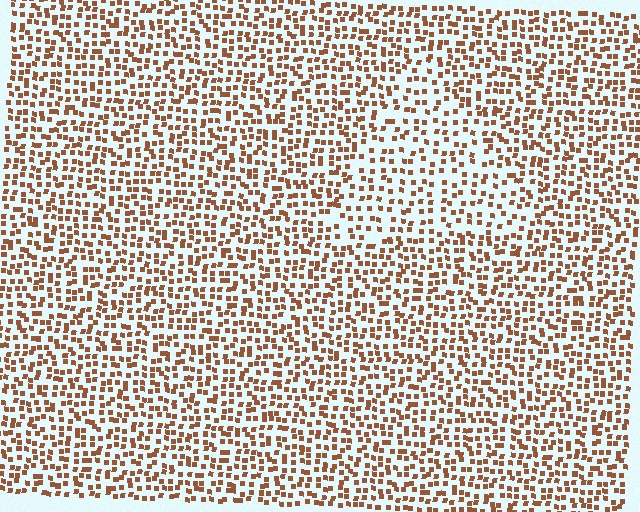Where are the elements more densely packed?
The elements are more densely packed outside the triangle boundary.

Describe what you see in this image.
The image contains small brown elements arranged at two different densities. A triangle-shaped region is visible where the elements are less densely packed than the surrounding area.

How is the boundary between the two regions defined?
The boundary is defined by a change in element density (approximately 1.6x ratio). All elements are the same color, size, and shape.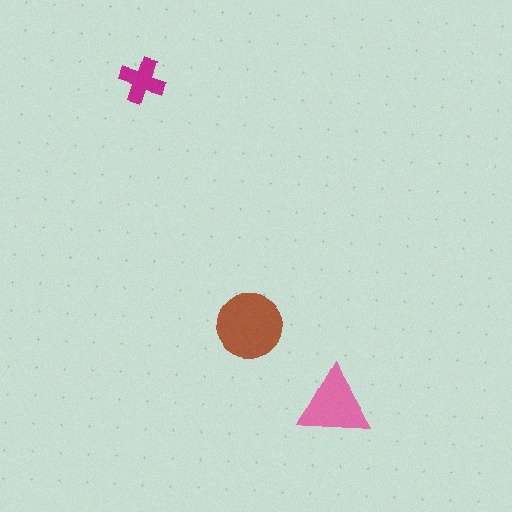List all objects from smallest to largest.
The magenta cross, the pink triangle, the brown circle.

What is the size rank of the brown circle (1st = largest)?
1st.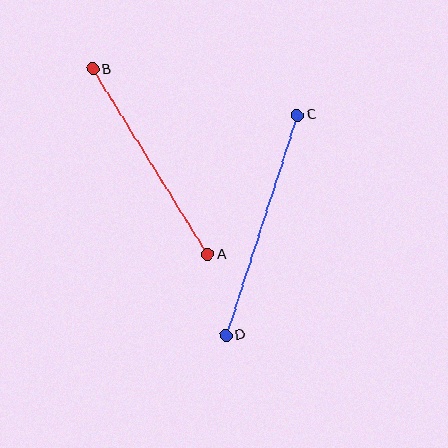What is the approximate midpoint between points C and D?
The midpoint is at approximately (262, 225) pixels.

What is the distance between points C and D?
The distance is approximately 232 pixels.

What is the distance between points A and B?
The distance is approximately 219 pixels.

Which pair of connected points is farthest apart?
Points C and D are farthest apart.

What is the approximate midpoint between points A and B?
The midpoint is at approximately (150, 162) pixels.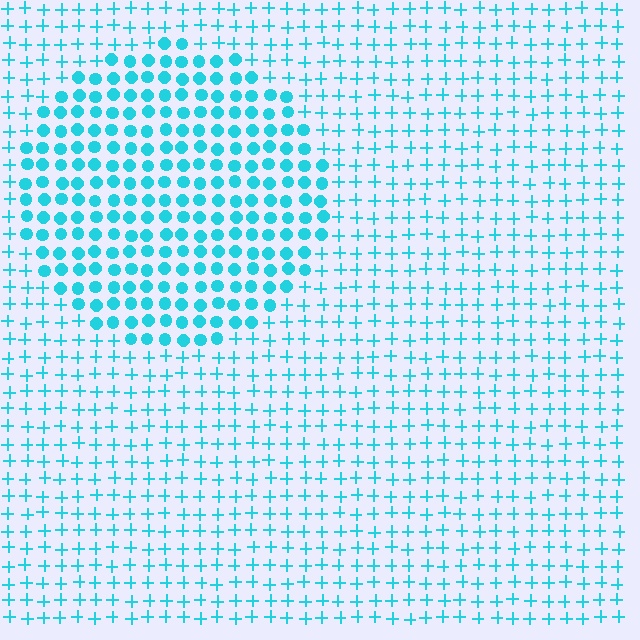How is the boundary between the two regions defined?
The boundary is defined by a change in element shape: circles inside vs. plus signs outside. All elements share the same color and spacing.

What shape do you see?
I see a circle.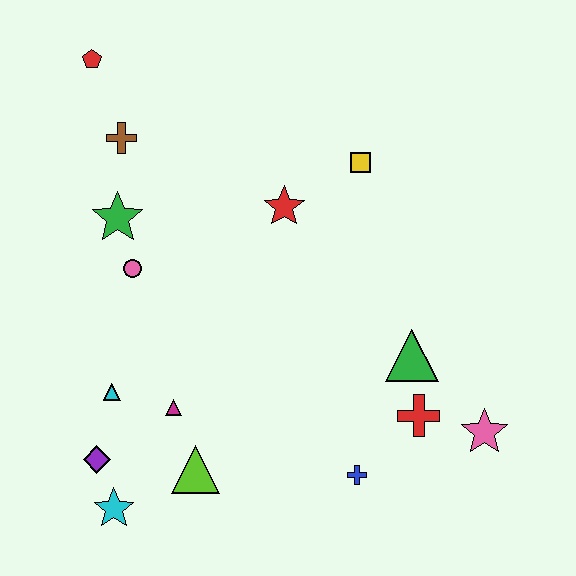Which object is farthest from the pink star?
The red pentagon is farthest from the pink star.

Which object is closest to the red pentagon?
The brown cross is closest to the red pentagon.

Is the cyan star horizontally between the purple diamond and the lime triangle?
Yes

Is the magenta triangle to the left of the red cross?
Yes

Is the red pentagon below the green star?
No